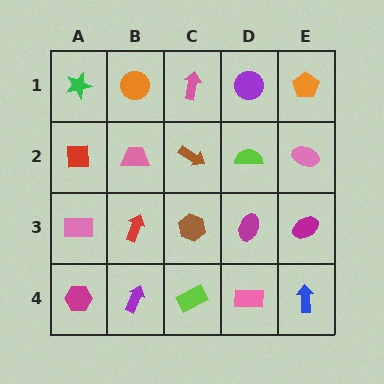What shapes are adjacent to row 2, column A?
A green star (row 1, column A), a pink rectangle (row 3, column A), a pink trapezoid (row 2, column B).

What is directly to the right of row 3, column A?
A red arrow.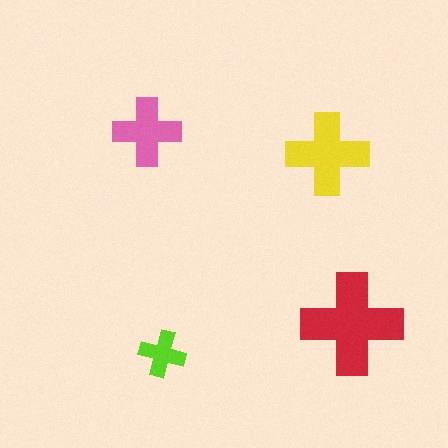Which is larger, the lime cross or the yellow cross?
The yellow one.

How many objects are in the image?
There are 4 objects in the image.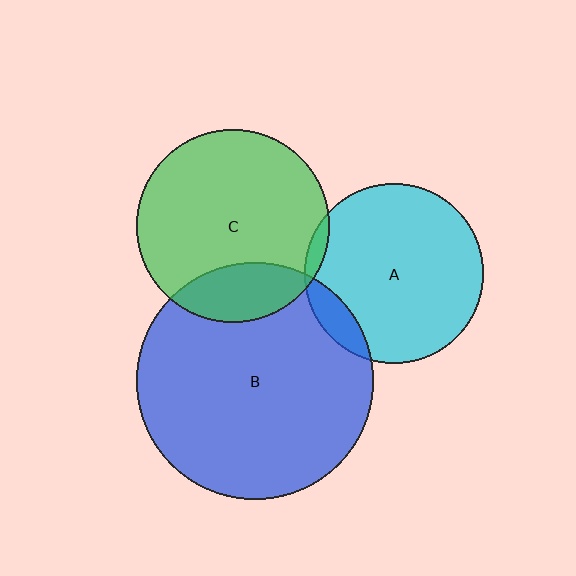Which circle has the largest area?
Circle B (blue).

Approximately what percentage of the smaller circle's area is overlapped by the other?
Approximately 20%.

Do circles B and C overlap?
Yes.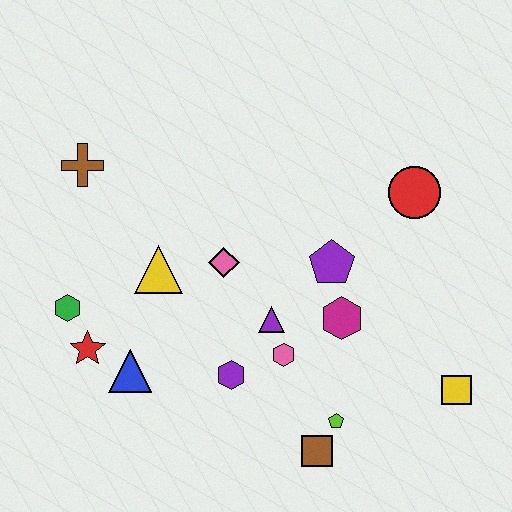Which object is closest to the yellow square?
The lime pentagon is closest to the yellow square.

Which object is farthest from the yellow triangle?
The yellow square is farthest from the yellow triangle.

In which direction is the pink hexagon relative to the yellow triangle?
The pink hexagon is to the right of the yellow triangle.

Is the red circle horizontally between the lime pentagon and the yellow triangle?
No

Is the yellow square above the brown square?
Yes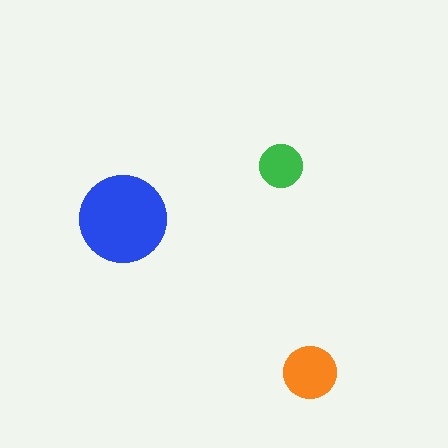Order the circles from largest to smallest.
the blue one, the orange one, the green one.